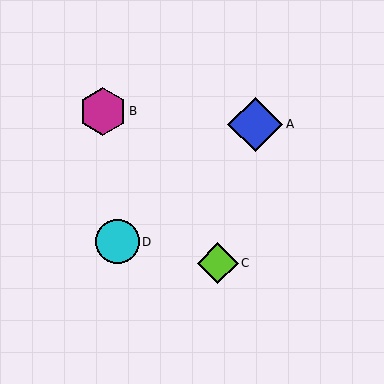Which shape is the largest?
The blue diamond (labeled A) is the largest.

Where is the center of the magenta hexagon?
The center of the magenta hexagon is at (103, 111).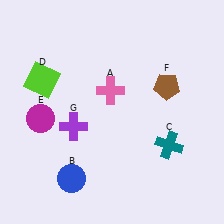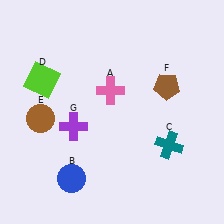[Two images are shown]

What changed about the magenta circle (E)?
In Image 1, E is magenta. In Image 2, it changed to brown.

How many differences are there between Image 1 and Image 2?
There is 1 difference between the two images.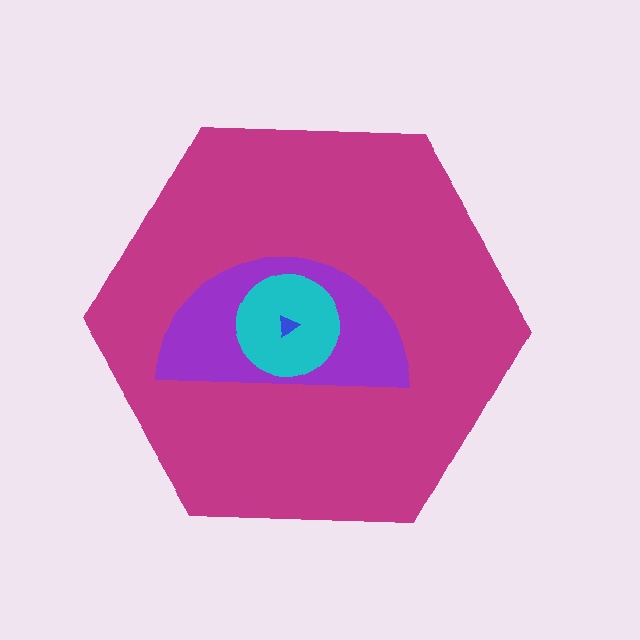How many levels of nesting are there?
4.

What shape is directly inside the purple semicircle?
The cyan circle.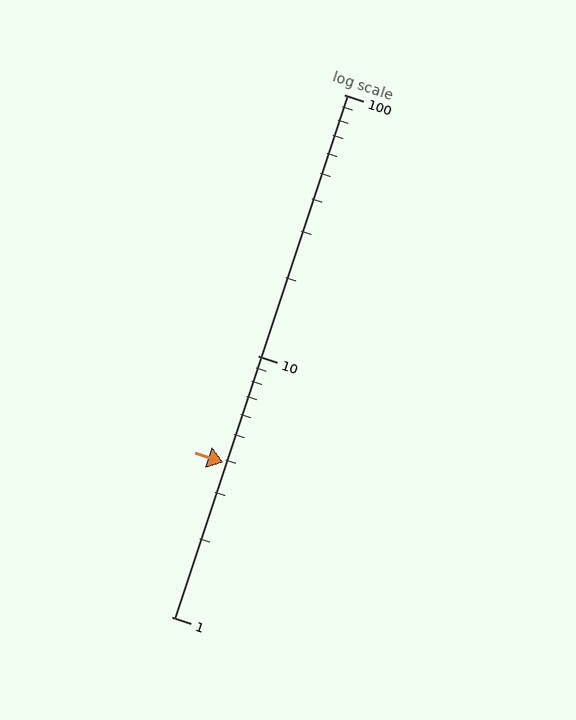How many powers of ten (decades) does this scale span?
The scale spans 2 decades, from 1 to 100.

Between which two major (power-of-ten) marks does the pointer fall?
The pointer is between 1 and 10.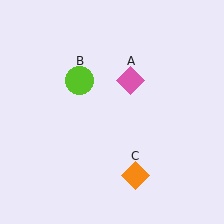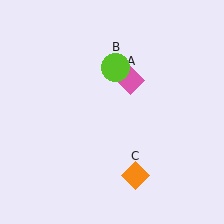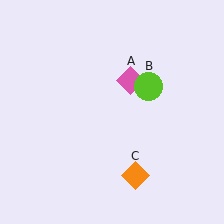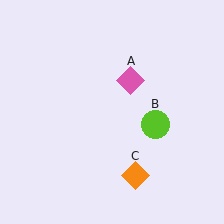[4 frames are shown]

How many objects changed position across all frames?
1 object changed position: lime circle (object B).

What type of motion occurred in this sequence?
The lime circle (object B) rotated clockwise around the center of the scene.